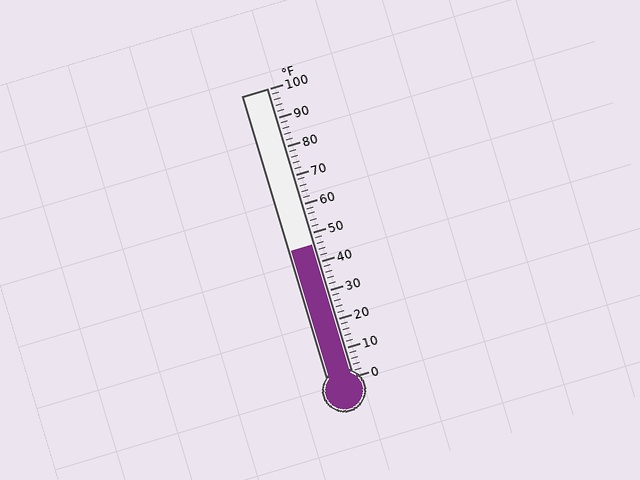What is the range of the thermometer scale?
The thermometer scale ranges from 0°F to 100°F.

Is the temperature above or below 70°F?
The temperature is below 70°F.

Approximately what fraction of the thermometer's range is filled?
The thermometer is filled to approximately 45% of its range.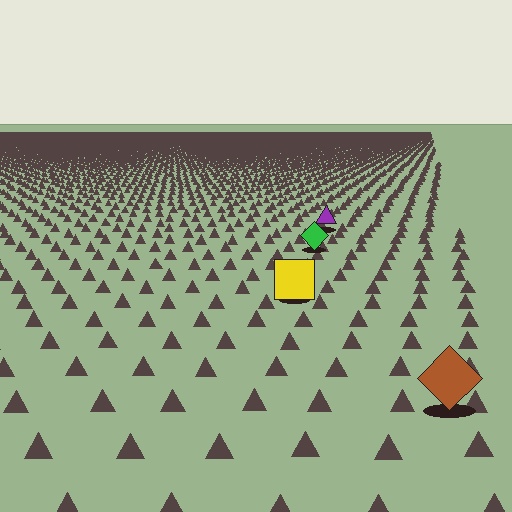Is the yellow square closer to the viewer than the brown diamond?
No. The brown diamond is closer — you can tell from the texture gradient: the ground texture is coarser near it.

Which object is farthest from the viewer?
The purple triangle is farthest from the viewer. It appears smaller and the ground texture around it is denser.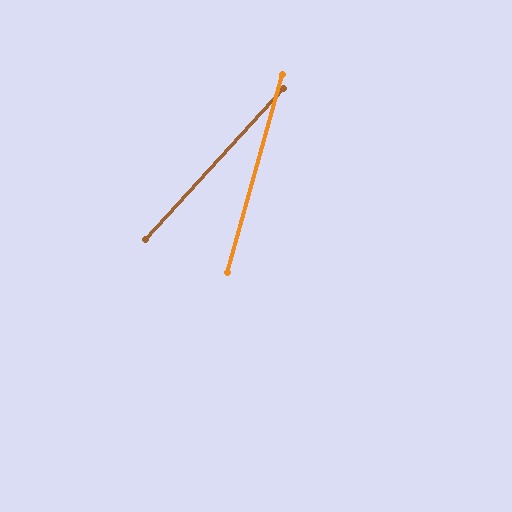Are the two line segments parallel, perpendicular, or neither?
Neither parallel nor perpendicular — they differ by about 27°.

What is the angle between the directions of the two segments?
Approximately 27 degrees.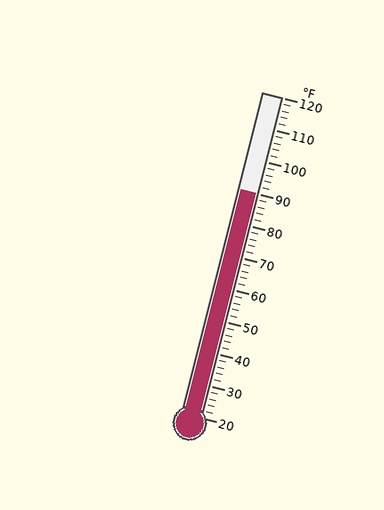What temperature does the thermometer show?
The thermometer shows approximately 90°F.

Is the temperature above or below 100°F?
The temperature is below 100°F.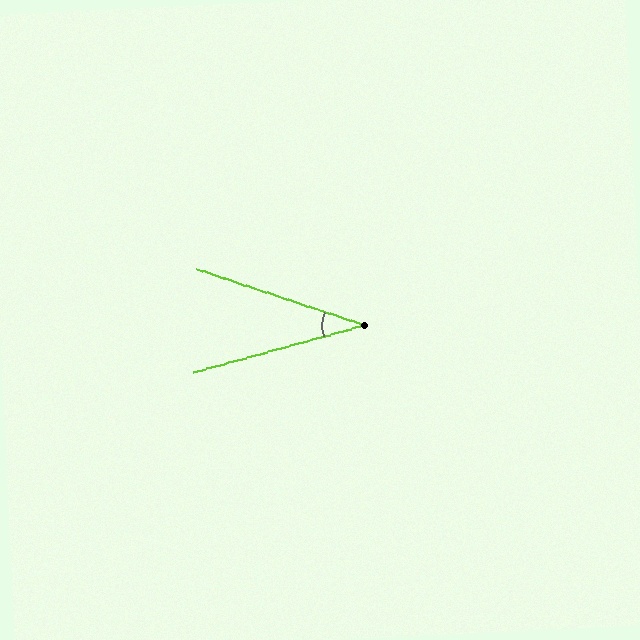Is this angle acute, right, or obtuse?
It is acute.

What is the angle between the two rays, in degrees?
Approximately 34 degrees.